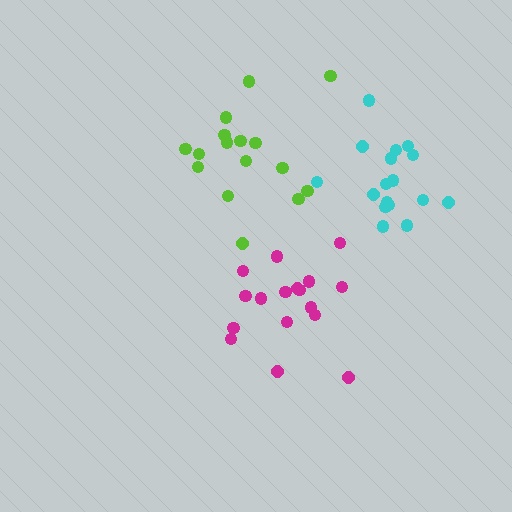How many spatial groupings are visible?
There are 3 spatial groupings.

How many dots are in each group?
Group 1: 16 dots, Group 2: 17 dots, Group 3: 17 dots (50 total).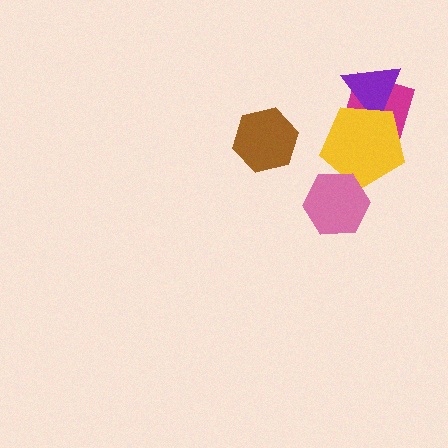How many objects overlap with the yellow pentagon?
3 objects overlap with the yellow pentagon.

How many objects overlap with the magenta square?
2 objects overlap with the magenta square.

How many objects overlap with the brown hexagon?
0 objects overlap with the brown hexagon.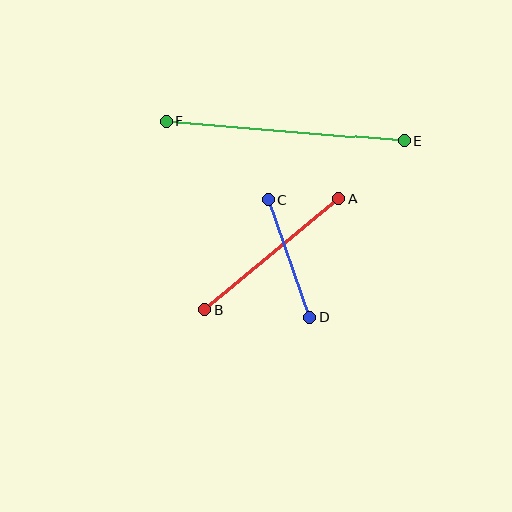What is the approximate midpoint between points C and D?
The midpoint is at approximately (289, 258) pixels.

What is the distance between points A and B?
The distance is approximately 174 pixels.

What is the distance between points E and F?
The distance is approximately 239 pixels.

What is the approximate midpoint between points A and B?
The midpoint is at approximately (272, 254) pixels.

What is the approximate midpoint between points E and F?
The midpoint is at approximately (286, 131) pixels.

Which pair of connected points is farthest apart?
Points E and F are farthest apart.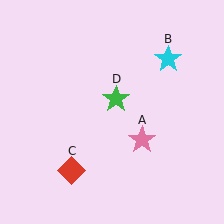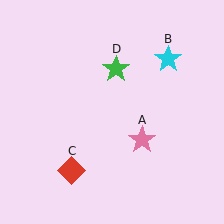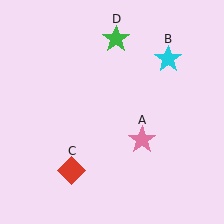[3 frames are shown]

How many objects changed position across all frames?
1 object changed position: green star (object D).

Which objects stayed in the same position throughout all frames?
Pink star (object A) and cyan star (object B) and red diamond (object C) remained stationary.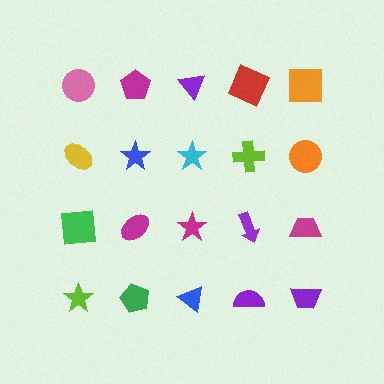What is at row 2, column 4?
A lime cross.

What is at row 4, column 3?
A blue triangle.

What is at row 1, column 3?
A purple triangle.